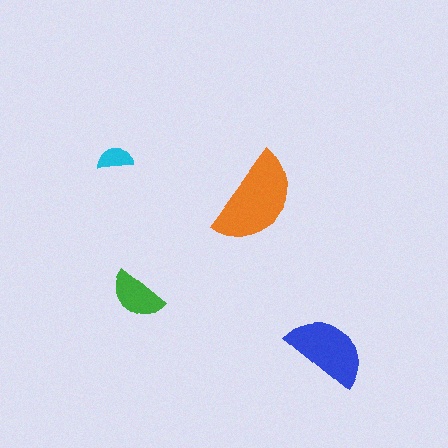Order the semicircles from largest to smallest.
the orange one, the blue one, the green one, the cyan one.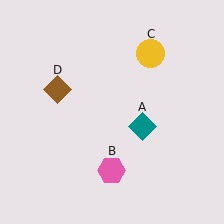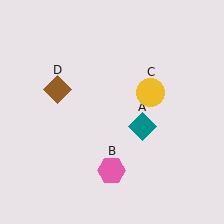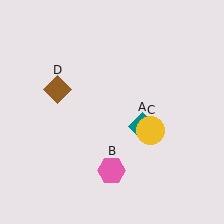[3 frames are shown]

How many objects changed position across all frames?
1 object changed position: yellow circle (object C).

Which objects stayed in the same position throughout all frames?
Teal diamond (object A) and pink hexagon (object B) and brown diamond (object D) remained stationary.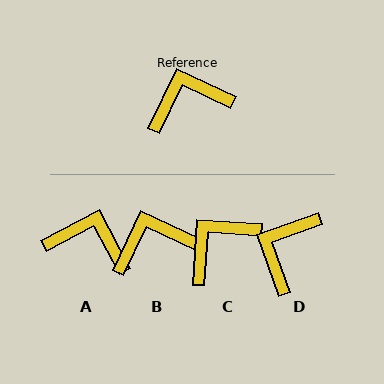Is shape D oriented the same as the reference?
No, it is off by about 45 degrees.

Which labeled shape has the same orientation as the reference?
B.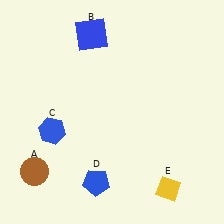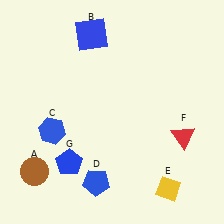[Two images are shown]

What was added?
A red triangle (F), a blue pentagon (G) were added in Image 2.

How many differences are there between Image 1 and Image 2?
There are 2 differences between the two images.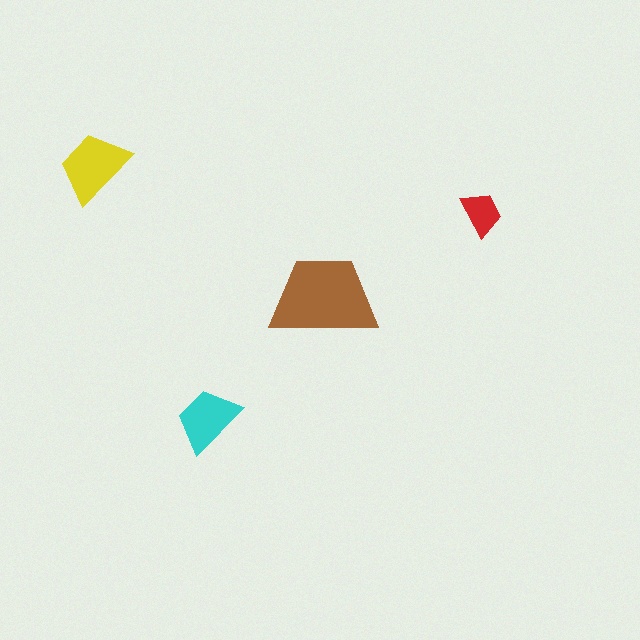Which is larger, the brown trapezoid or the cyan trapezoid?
The brown one.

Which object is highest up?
The yellow trapezoid is topmost.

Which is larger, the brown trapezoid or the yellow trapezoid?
The brown one.